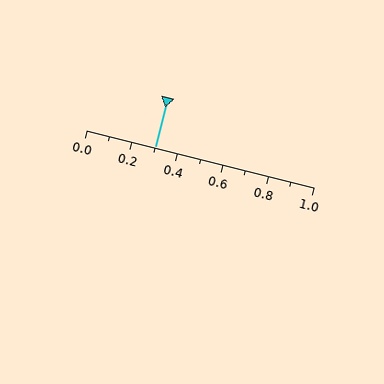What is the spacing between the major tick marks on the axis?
The major ticks are spaced 0.2 apart.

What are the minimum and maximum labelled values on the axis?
The axis runs from 0.0 to 1.0.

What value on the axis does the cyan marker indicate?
The marker indicates approximately 0.3.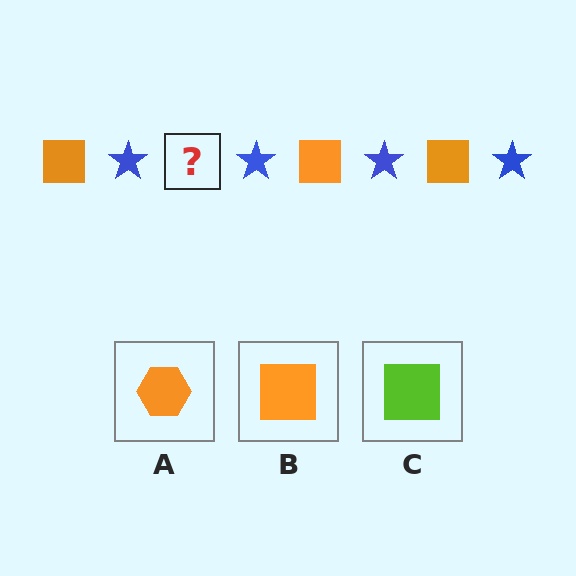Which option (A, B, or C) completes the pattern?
B.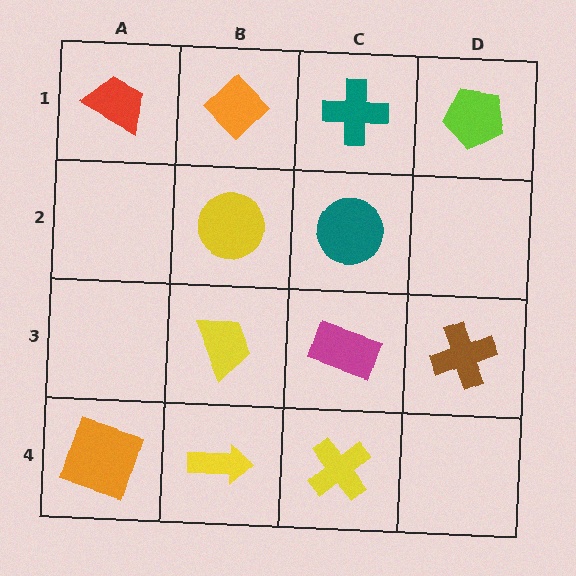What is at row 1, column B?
An orange diamond.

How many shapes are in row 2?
2 shapes.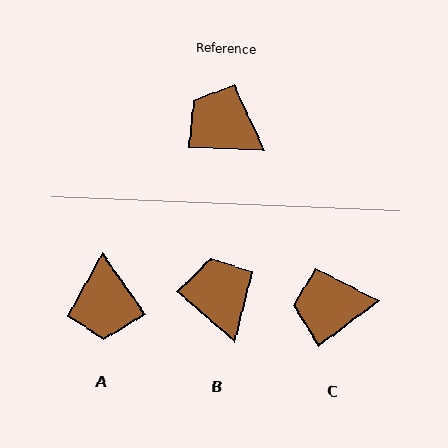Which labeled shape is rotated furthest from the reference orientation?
A, about 126 degrees away.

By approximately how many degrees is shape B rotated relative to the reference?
Approximately 39 degrees clockwise.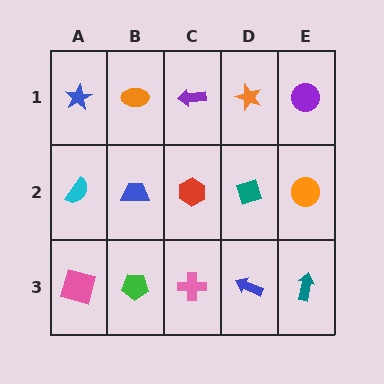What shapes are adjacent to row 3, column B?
A blue trapezoid (row 2, column B), a pink square (row 3, column A), a pink cross (row 3, column C).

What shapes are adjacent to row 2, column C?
A purple arrow (row 1, column C), a pink cross (row 3, column C), a blue trapezoid (row 2, column B), a teal diamond (row 2, column D).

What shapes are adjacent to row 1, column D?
A teal diamond (row 2, column D), a purple arrow (row 1, column C), a purple circle (row 1, column E).